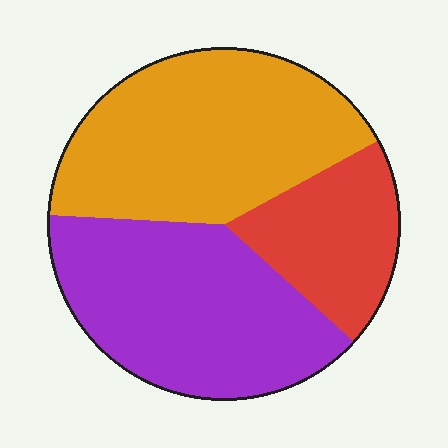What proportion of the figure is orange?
Orange takes up about two fifths (2/5) of the figure.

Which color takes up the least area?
Red, at roughly 20%.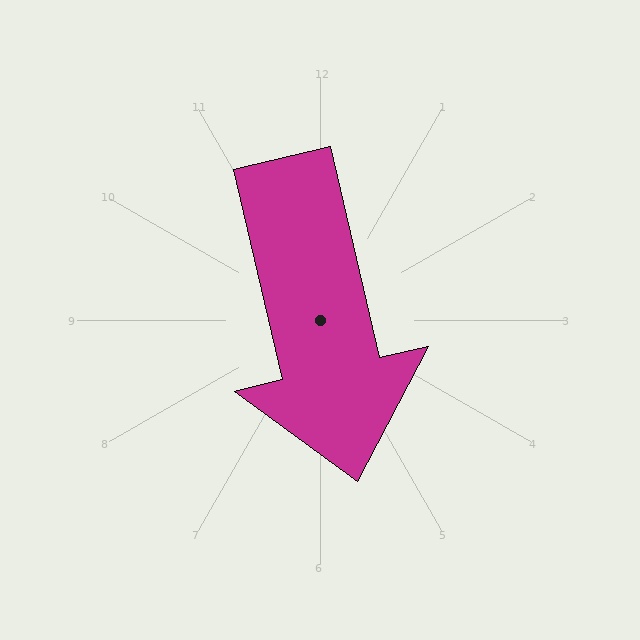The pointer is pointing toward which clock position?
Roughly 6 o'clock.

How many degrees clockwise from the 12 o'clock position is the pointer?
Approximately 167 degrees.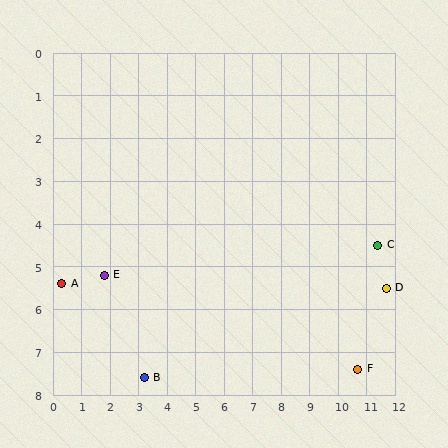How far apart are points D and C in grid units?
Points D and C are about 1.0 grid units apart.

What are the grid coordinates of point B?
Point B is at approximately (3.2, 7.6).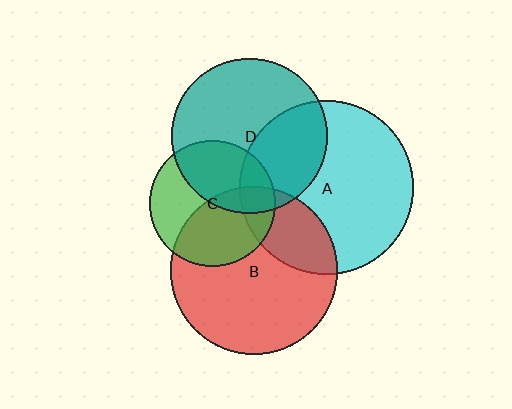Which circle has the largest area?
Circle A (cyan).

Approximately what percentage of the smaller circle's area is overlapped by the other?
Approximately 20%.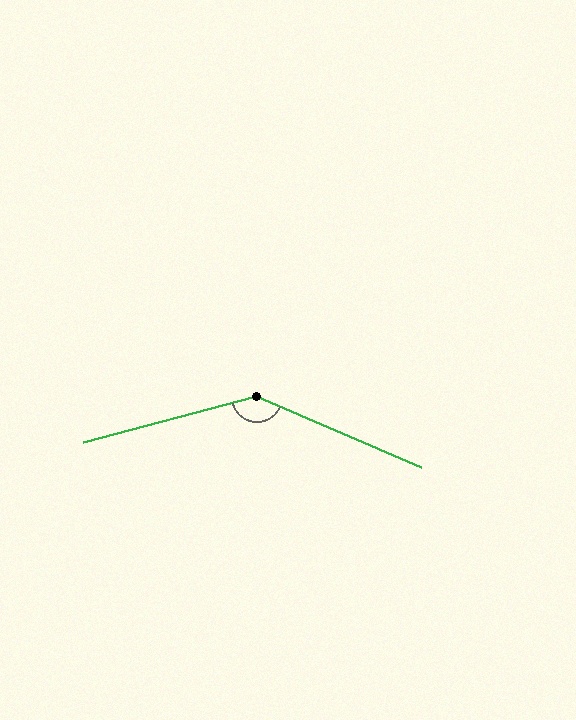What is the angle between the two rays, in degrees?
Approximately 142 degrees.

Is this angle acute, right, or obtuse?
It is obtuse.